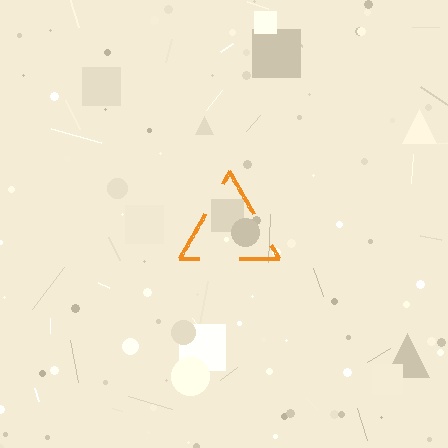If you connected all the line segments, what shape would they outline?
They would outline a triangle.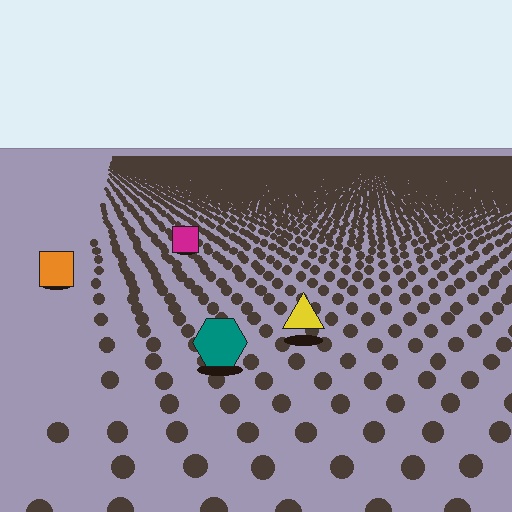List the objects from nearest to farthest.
From nearest to farthest: the teal hexagon, the yellow triangle, the orange square, the magenta square.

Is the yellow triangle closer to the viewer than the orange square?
Yes. The yellow triangle is closer — you can tell from the texture gradient: the ground texture is coarser near it.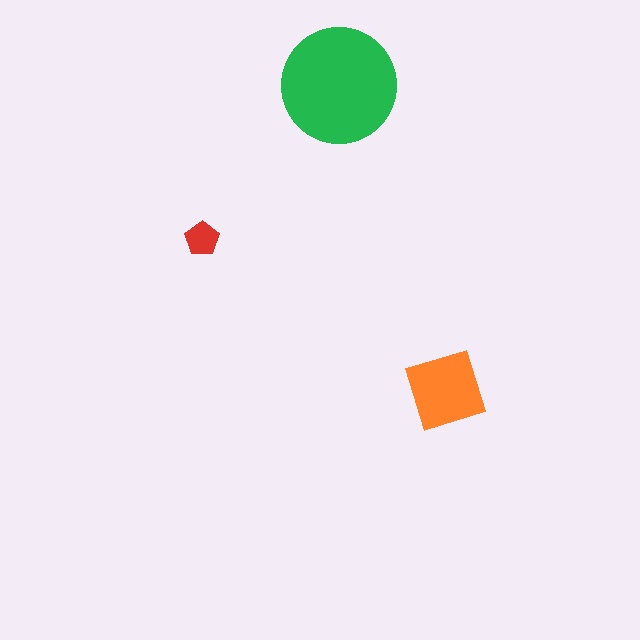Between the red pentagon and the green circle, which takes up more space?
The green circle.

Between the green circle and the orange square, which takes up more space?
The green circle.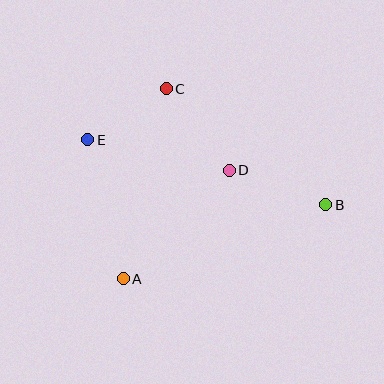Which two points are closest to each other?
Points C and E are closest to each other.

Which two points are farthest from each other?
Points B and E are farthest from each other.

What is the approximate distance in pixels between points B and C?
The distance between B and C is approximately 197 pixels.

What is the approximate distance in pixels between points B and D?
The distance between B and D is approximately 102 pixels.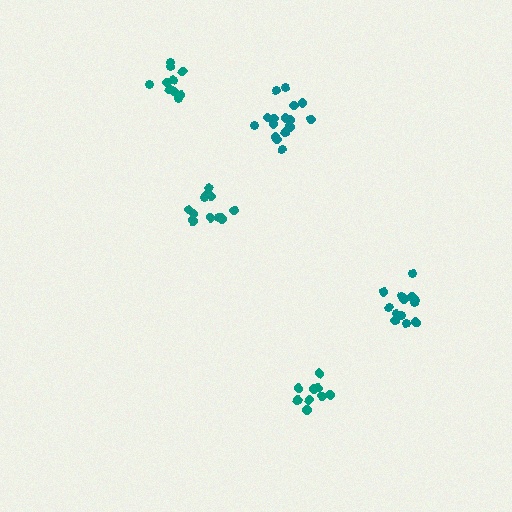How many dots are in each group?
Group 1: 16 dots, Group 2: 14 dots, Group 3: 10 dots, Group 4: 10 dots, Group 5: 12 dots (62 total).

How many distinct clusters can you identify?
There are 5 distinct clusters.